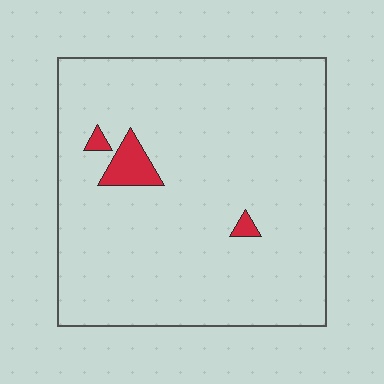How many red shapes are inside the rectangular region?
3.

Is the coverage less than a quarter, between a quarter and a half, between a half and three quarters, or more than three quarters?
Less than a quarter.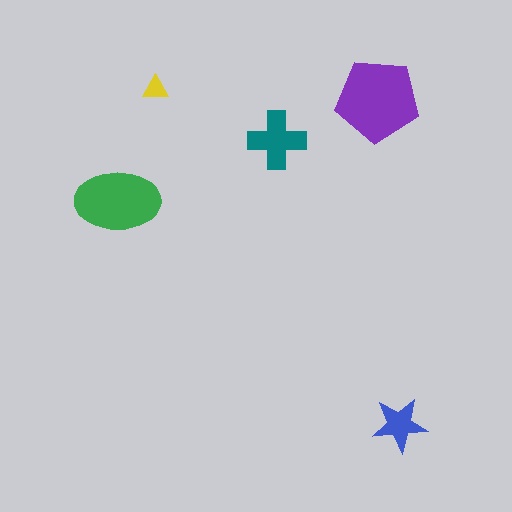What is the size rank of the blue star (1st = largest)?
4th.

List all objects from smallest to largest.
The yellow triangle, the blue star, the teal cross, the green ellipse, the purple pentagon.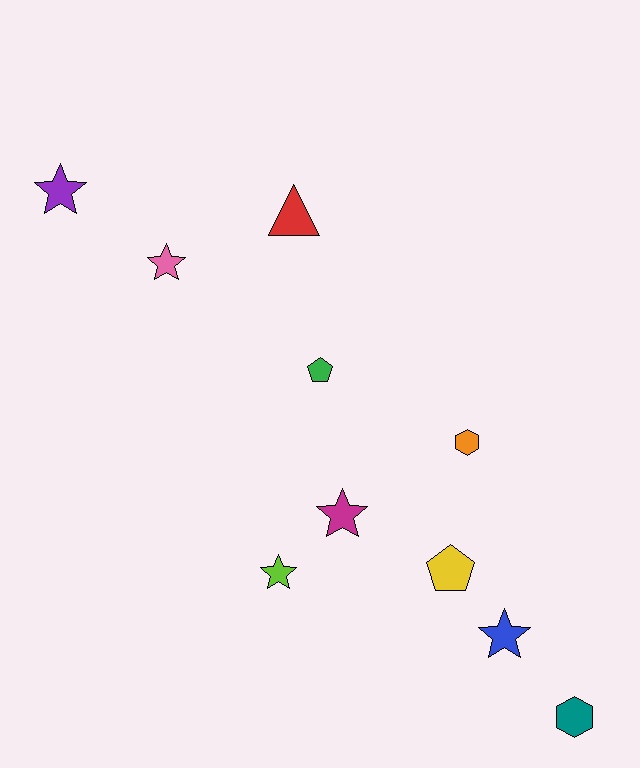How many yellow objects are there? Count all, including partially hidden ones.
There is 1 yellow object.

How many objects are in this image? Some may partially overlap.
There are 10 objects.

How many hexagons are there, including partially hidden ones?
There are 2 hexagons.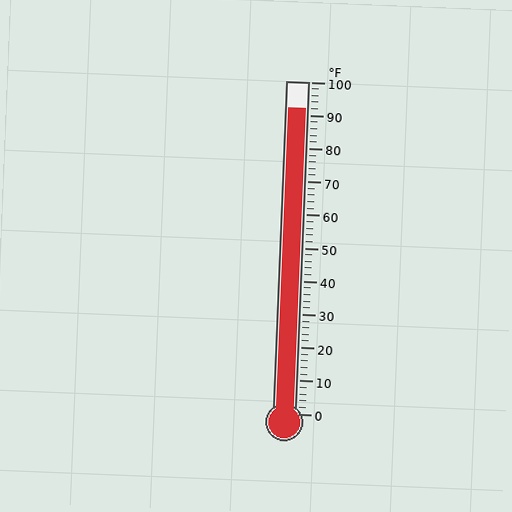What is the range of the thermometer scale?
The thermometer scale ranges from 0°F to 100°F.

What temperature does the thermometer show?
The thermometer shows approximately 92°F.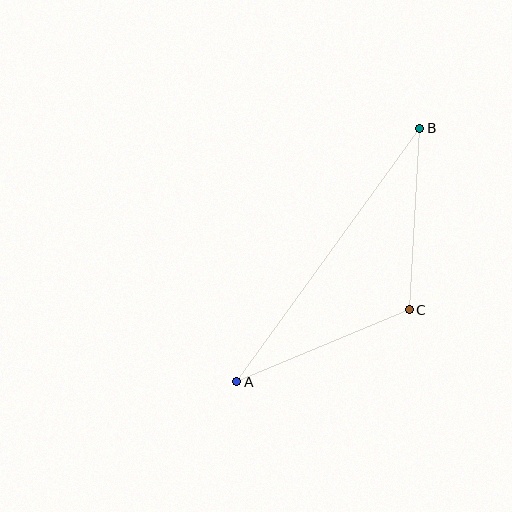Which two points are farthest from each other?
Points A and B are farthest from each other.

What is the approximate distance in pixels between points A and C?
The distance between A and C is approximately 187 pixels.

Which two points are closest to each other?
Points B and C are closest to each other.